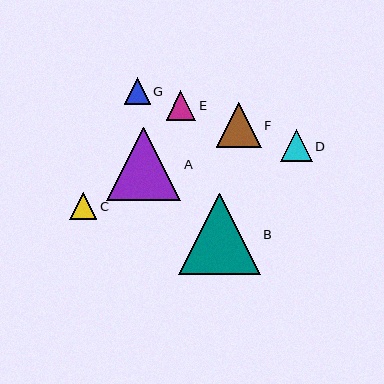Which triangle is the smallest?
Triangle G is the smallest with a size of approximately 26 pixels.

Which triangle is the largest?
Triangle B is the largest with a size of approximately 82 pixels.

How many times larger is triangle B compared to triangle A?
Triangle B is approximately 1.1 times the size of triangle A.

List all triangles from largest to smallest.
From largest to smallest: B, A, F, D, E, C, G.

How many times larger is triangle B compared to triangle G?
Triangle B is approximately 3.1 times the size of triangle G.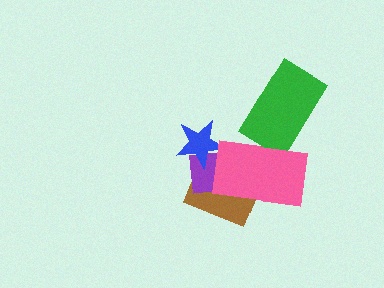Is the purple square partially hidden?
Yes, it is partially covered by another shape.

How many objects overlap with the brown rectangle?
2 objects overlap with the brown rectangle.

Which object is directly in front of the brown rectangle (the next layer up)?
The purple square is directly in front of the brown rectangle.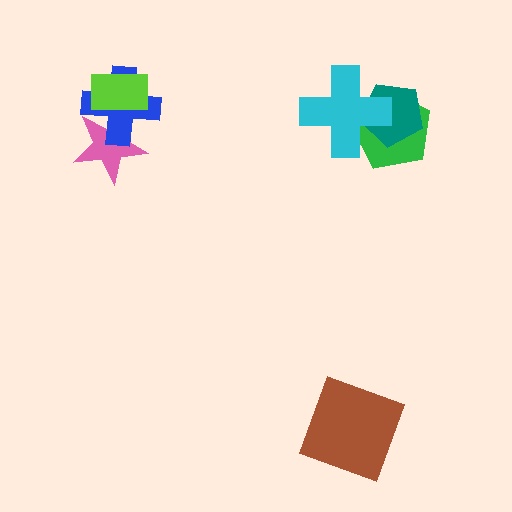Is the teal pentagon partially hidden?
Yes, it is partially covered by another shape.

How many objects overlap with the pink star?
2 objects overlap with the pink star.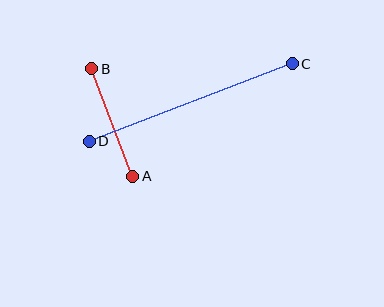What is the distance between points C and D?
The distance is approximately 217 pixels.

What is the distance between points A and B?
The distance is approximately 115 pixels.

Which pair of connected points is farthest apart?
Points C and D are farthest apart.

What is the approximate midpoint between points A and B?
The midpoint is at approximately (112, 123) pixels.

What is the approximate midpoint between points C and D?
The midpoint is at approximately (191, 102) pixels.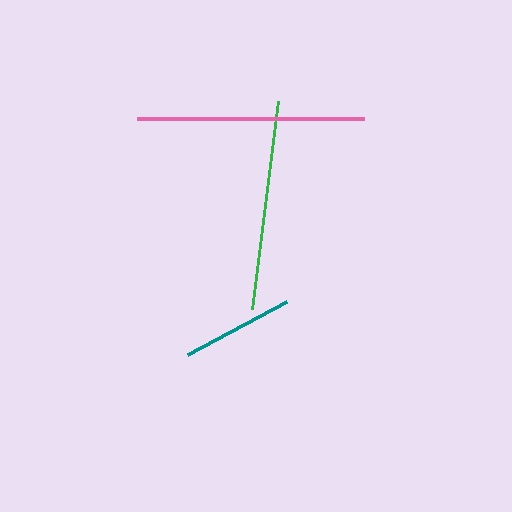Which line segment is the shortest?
The teal line is the shortest at approximately 112 pixels.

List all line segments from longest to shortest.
From longest to shortest: pink, green, teal.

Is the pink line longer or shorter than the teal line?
The pink line is longer than the teal line.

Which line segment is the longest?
The pink line is the longest at approximately 227 pixels.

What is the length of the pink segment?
The pink segment is approximately 227 pixels long.